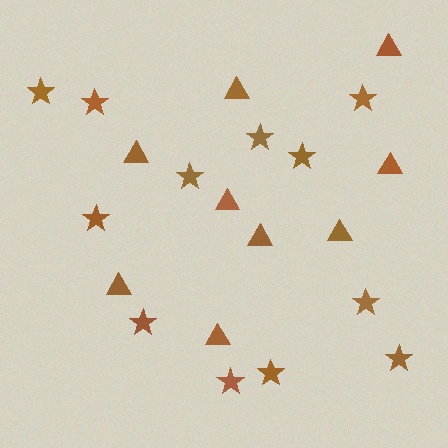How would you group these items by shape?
There are 2 groups: one group of triangles (9) and one group of stars (12).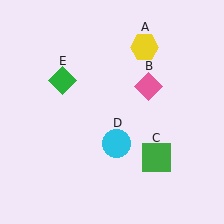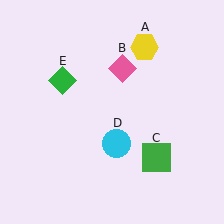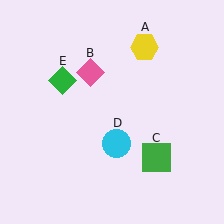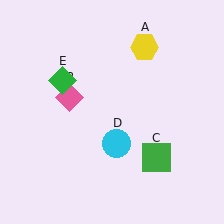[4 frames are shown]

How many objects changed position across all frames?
1 object changed position: pink diamond (object B).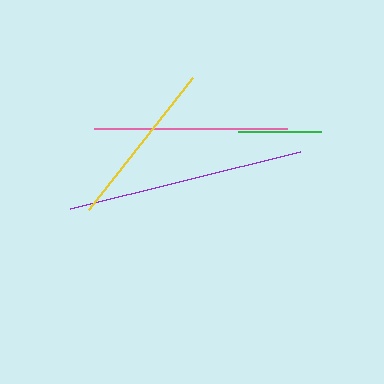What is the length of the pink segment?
The pink segment is approximately 193 pixels long.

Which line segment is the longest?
The purple line is the longest at approximately 236 pixels.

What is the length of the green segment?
The green segment is approximately 83 pixels long.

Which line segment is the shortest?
The green line is the shortest at approximately 83 pixels.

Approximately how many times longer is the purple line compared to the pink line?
The purple line is approximately 1.2 times the length of the pink line.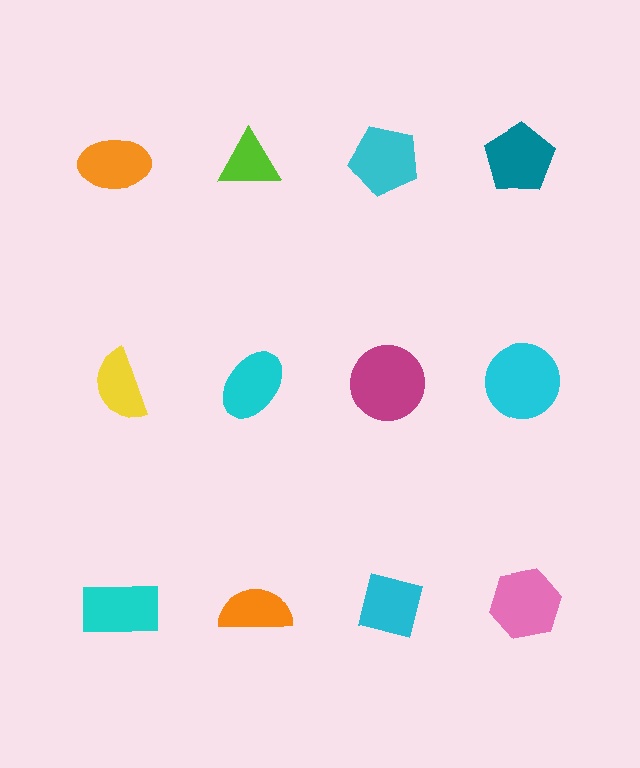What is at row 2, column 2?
A cyan ellipse.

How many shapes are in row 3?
4 shapes.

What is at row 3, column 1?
A cyan rectangle.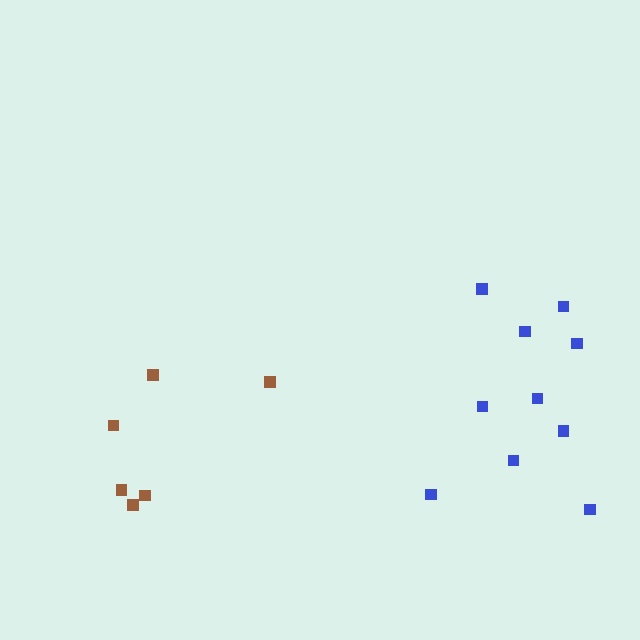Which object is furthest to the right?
The blue cluster is rightmost.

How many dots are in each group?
Group 1: 6 dots, Group 2: 10 dots (16 total).